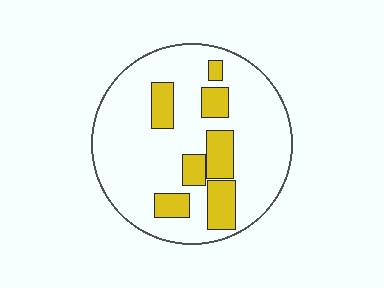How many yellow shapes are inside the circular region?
7.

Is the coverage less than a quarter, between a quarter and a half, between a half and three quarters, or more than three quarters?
Less than a quarter.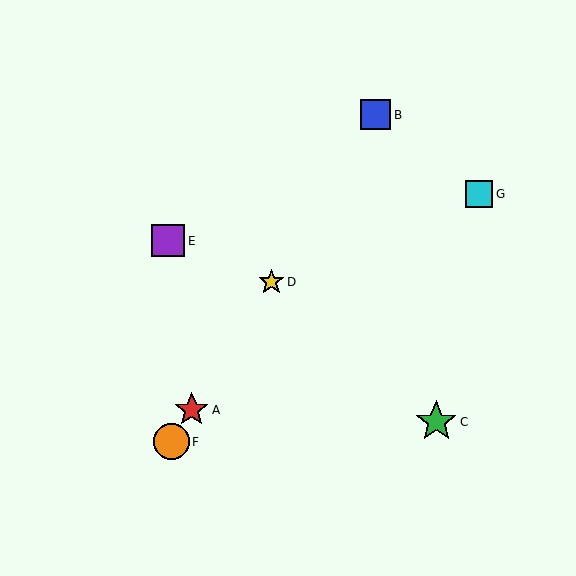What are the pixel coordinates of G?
Object G is at (479, 194).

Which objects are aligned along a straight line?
Objects A, B, D, F are aligned along a straight line.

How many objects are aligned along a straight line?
4 objects (A, B, D, F) are aligned along a straight line.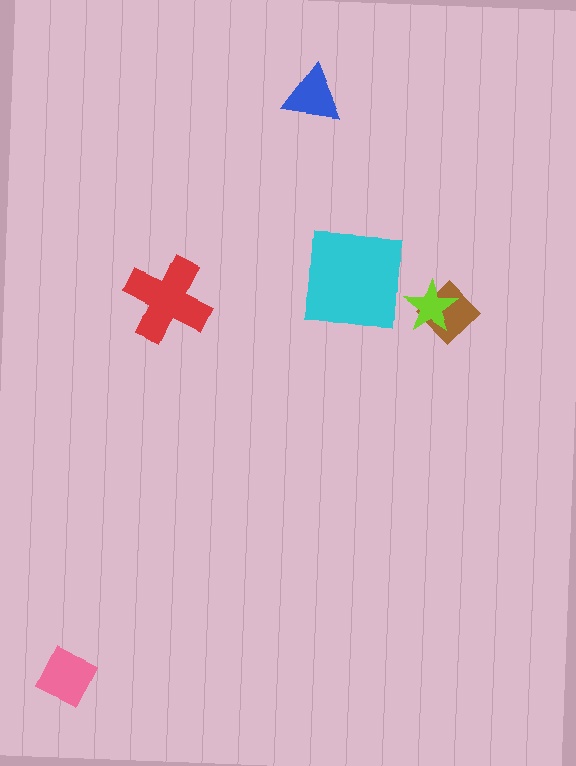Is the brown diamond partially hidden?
Yes, it is partially covered by another shape.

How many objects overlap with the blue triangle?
0 objects overlap with the blue triangle.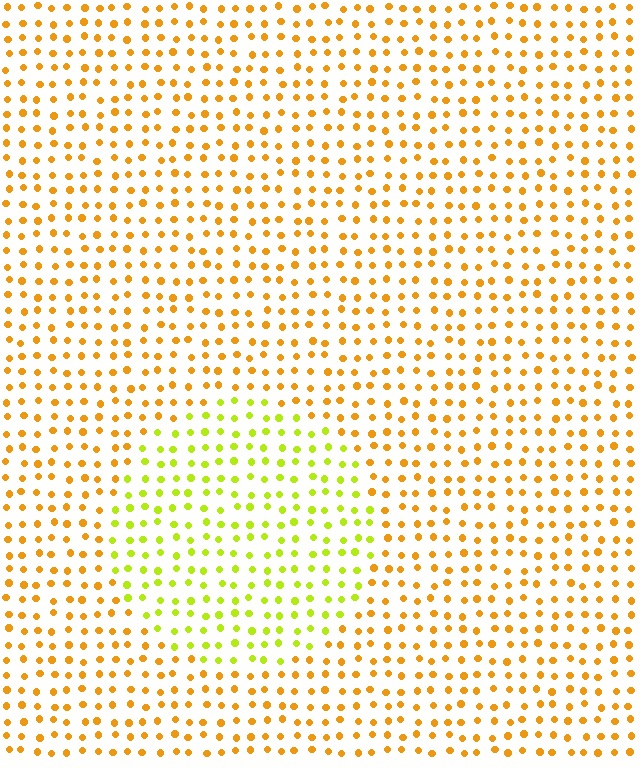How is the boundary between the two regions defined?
The boundary is defined purely by a slight shift in hue (about 39 degrees). Spacing, size, and orientation are identical on both sides.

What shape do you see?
I see a circle.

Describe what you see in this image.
The image is filled with small orange elements in a uniform arrangement. A circle-shaped region is visible where the elements are tinted to a slightly different hue, forming a subtle color boundary.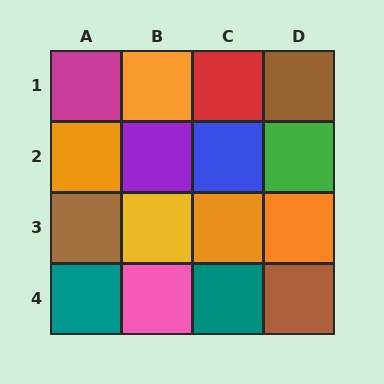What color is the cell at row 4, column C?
Teal.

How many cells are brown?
3 cells are brown.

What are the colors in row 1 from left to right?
Magenta, orange, red, brown.